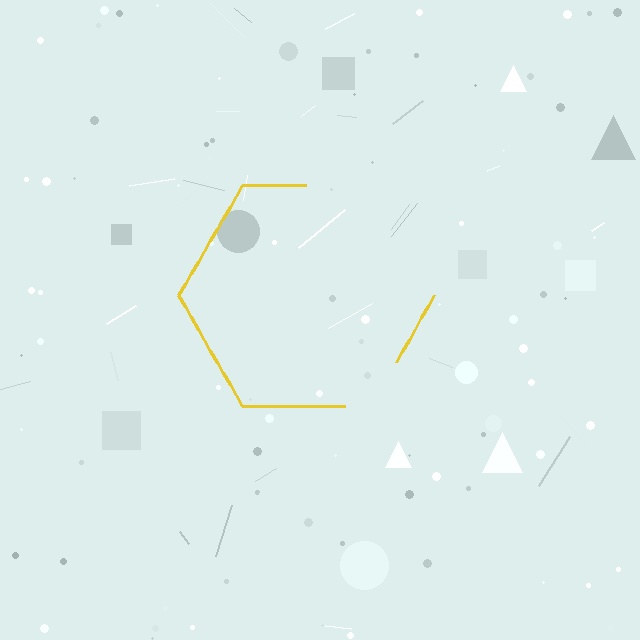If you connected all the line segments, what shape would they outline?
They would outline a hexagon.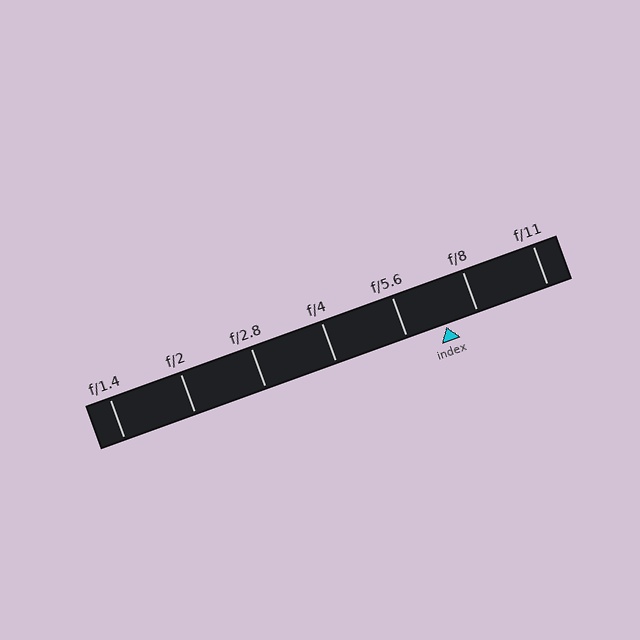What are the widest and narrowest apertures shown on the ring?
The widest aperture shown is f/1.4 and the narrowest is f/11.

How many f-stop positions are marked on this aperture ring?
There are 7 f-stop positions marked.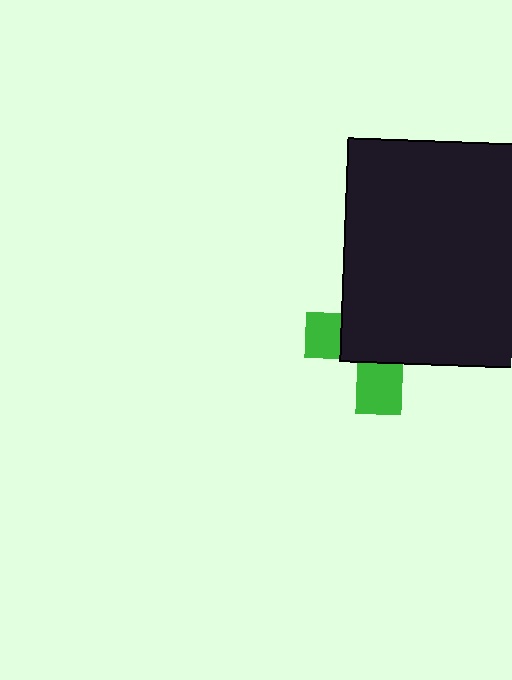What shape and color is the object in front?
The object in front is a black rectangle.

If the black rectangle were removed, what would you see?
You would see the complete green cross.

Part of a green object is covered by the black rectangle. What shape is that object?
It is a cross.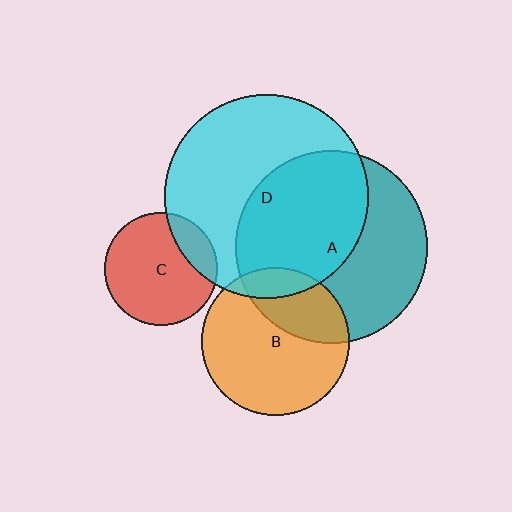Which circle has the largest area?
Circle D (cyan).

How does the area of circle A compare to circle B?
Approximately 1.7 times.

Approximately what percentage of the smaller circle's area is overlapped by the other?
Approximately 20%.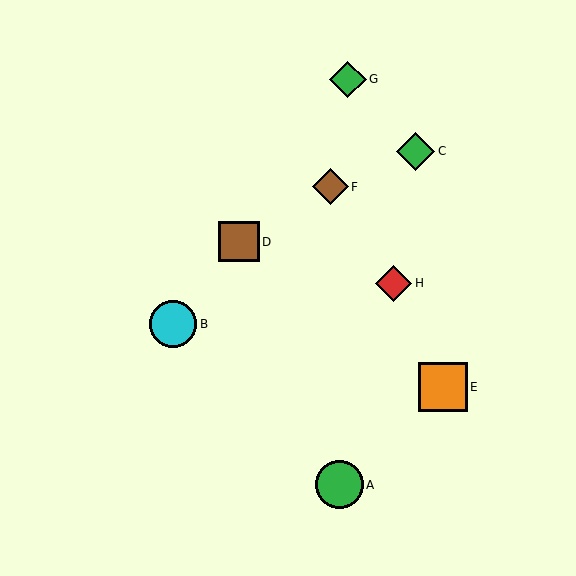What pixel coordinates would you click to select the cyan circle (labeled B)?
Click at (173, 324) to select the cyan circle B.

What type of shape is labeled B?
Shape B is a cyan circle.